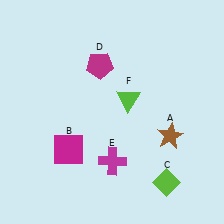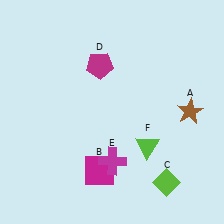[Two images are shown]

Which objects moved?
The objects that moved are: the brown star (A), the magenta square (B), the lime triangle (F).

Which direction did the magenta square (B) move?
The magenta square (B) moved right.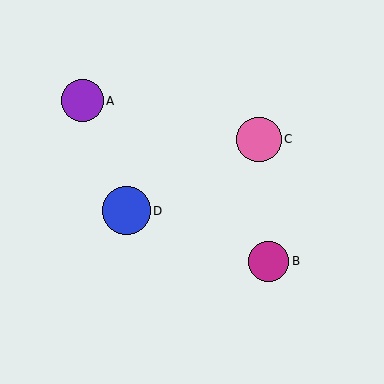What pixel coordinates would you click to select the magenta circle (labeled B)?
Click at (268, 261) to select the magenta circle B.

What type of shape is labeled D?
Shape D is a blue circle.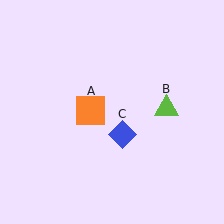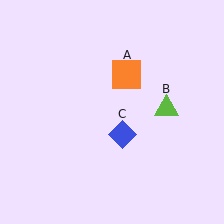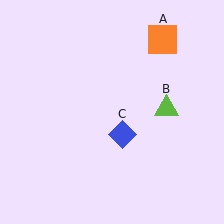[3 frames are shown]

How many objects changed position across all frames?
1 object changed position: orange square (object A).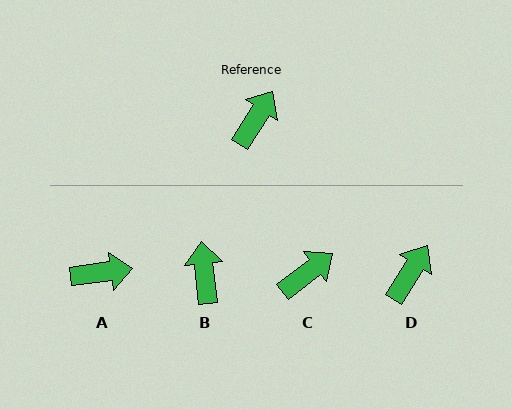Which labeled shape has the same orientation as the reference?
D.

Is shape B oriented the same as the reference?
No, it is off by about 38 degrees.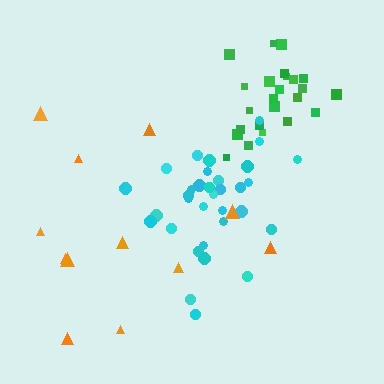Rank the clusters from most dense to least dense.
green, cyan, orange.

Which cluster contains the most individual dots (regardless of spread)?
Cyan (33).